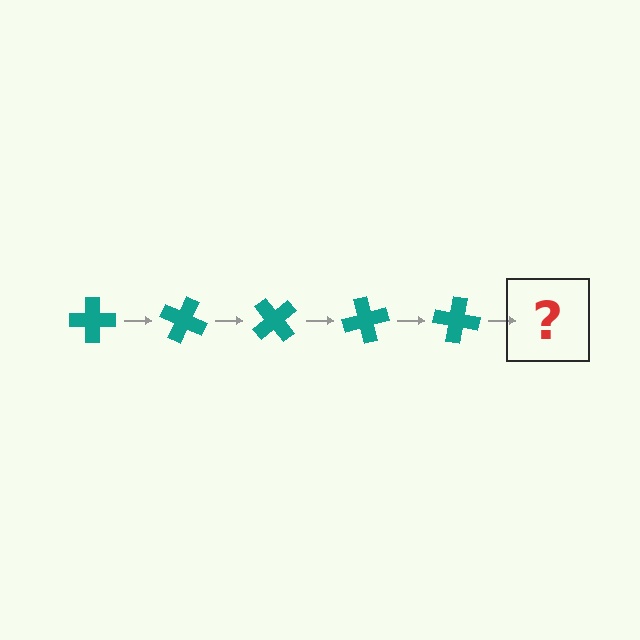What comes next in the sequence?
The next element should be a teal cross rotated 125 degrees.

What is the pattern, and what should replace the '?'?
The pattern is that the cross rotates 25 degrees each step. The '?' should be a teal cross rotated 125 degrees.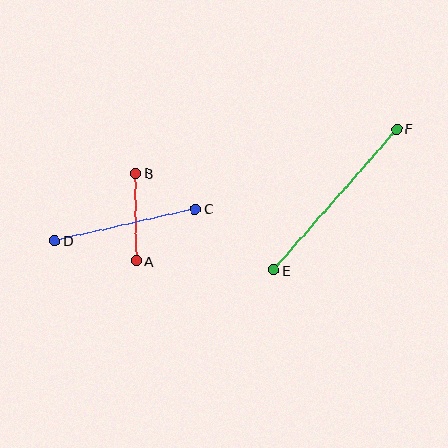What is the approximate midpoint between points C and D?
The midpoint is at approximately (125, 225) pixels.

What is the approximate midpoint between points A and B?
The midpoint is at approximately (136, 217) pixels.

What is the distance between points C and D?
The distance is approximately 144 pixels.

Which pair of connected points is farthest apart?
Points E and F are farthest apart.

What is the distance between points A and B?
The distance is approximately 88 pixels.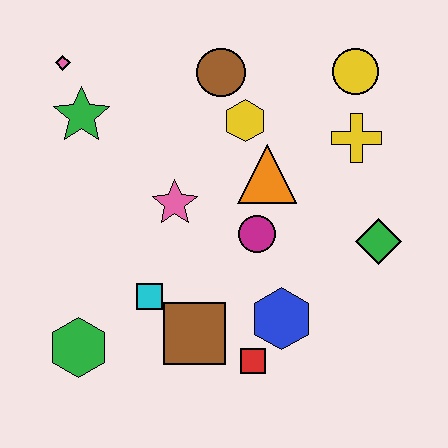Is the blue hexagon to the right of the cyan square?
Yes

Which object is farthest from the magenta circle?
The pink diamond is farthest from the magenta circle.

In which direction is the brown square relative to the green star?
The brown square is below the green star.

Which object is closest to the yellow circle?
The yellow cross is closest to the yellow circle.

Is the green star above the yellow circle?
No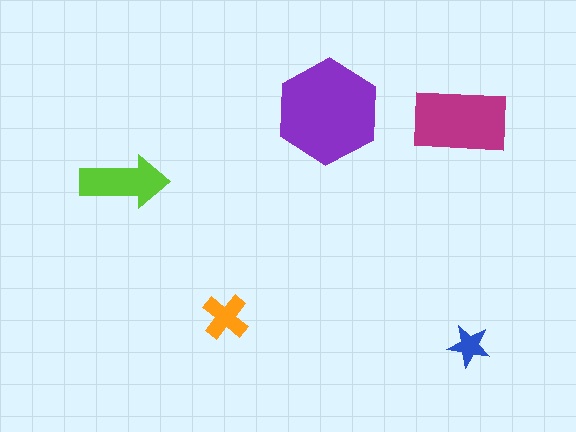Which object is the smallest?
The blue star.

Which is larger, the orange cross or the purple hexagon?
The purple hexagon.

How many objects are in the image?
There are 5 objects in the image.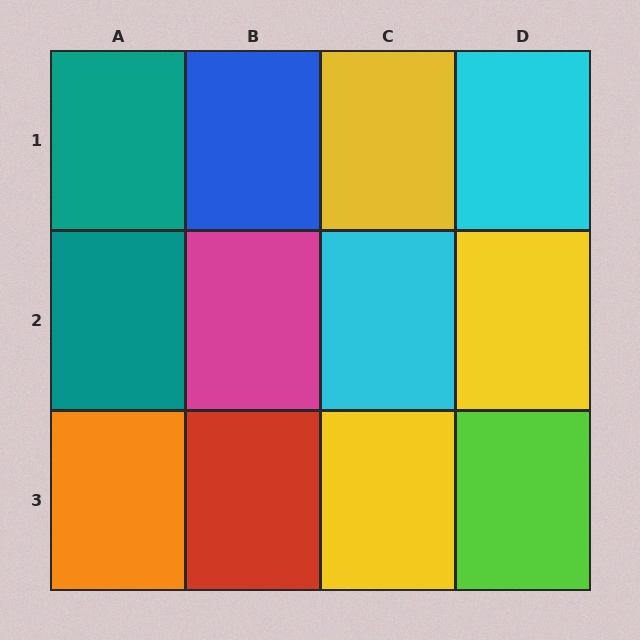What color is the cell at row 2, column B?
Magenta.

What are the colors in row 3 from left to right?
Orange, red, yellow, lime.